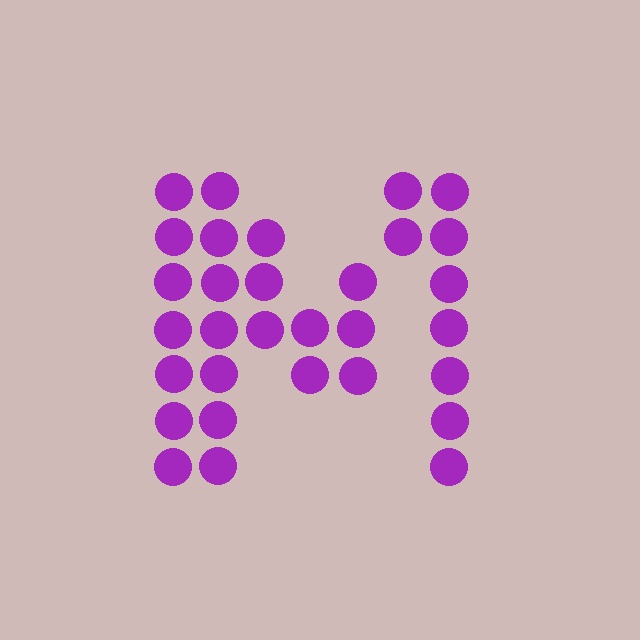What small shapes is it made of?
It is made of small circles.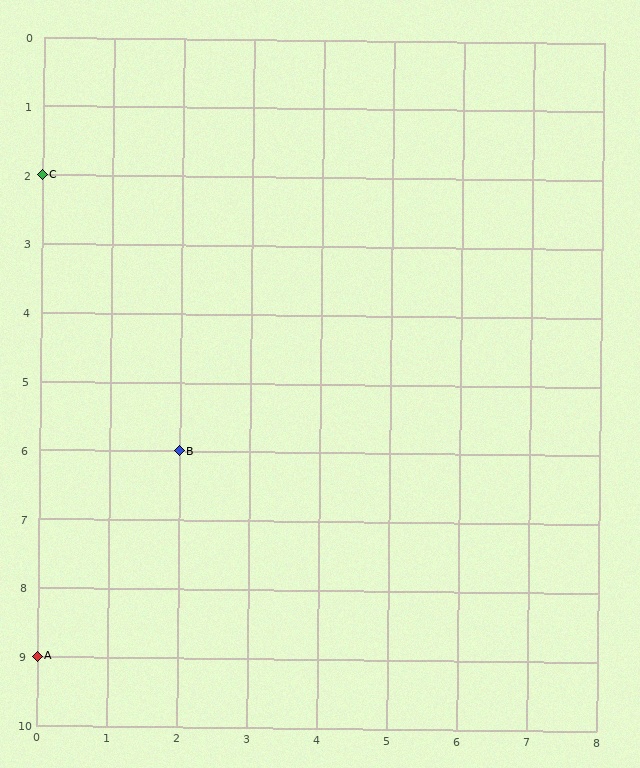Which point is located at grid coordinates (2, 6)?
Point B is at (2, 6).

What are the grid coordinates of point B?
Point B is at grid coordinates (2, 6).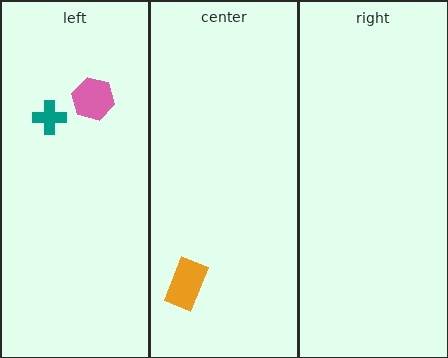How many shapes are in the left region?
2.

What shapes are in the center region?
The orange rectangle.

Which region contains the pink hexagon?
The left region.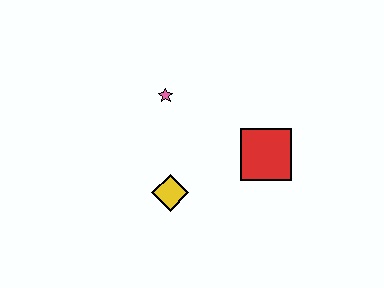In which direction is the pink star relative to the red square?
The pink star is to the left of the red square.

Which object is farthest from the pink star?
The red square is farthest from the pink star.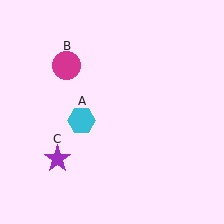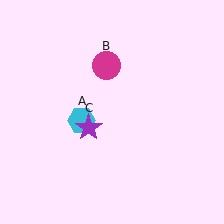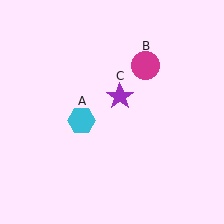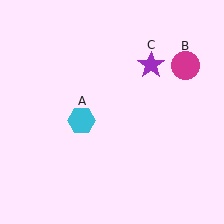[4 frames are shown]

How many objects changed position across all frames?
2 objects changed position: magenta circle (object B), purple star (object C).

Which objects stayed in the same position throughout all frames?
Cyan hexagon (object A) remained stationary.